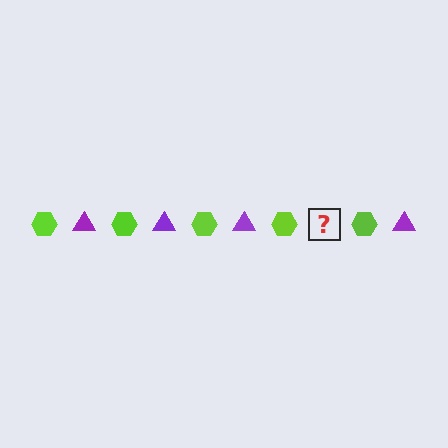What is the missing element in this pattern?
The missing element is a purple triangle.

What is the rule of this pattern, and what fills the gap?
The rule is that the pattern alternates between lime hexagon and purple triangle. The gap should be filled with a purple triangle.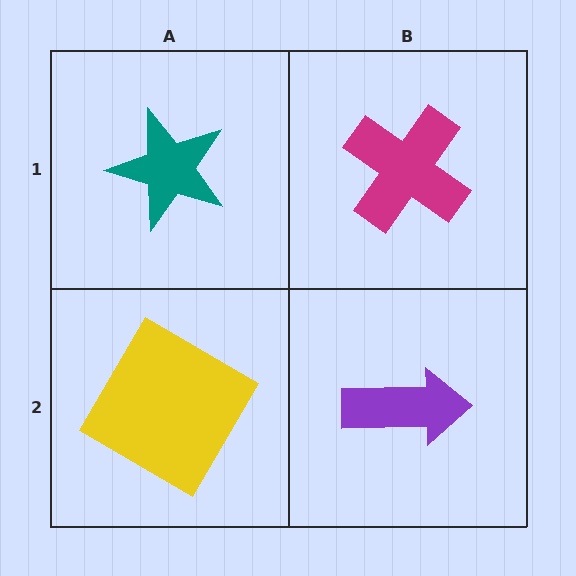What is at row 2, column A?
A yellow diamond.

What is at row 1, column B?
A magenta cross.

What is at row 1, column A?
A teal star.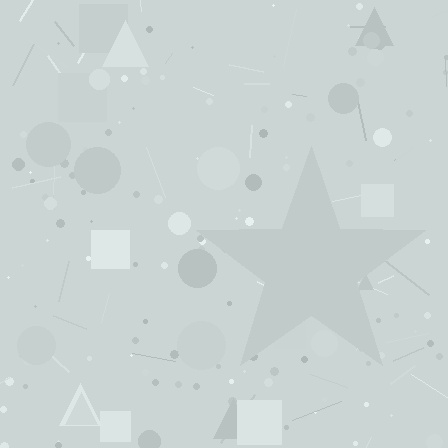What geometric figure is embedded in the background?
A star is embedded in the background.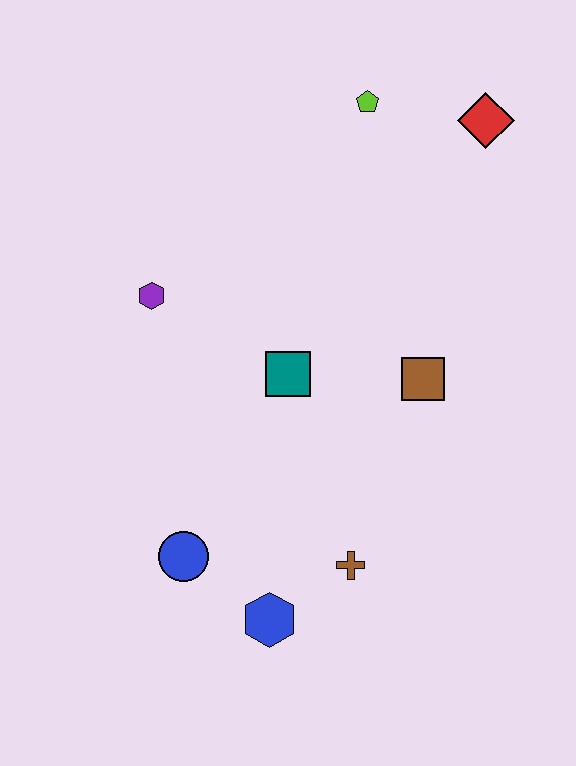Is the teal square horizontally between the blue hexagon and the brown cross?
Yes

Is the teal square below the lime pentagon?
Yes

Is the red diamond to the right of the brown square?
Yes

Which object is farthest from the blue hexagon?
The red diamond is farthest from the blue hexagon.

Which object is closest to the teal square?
The brown square is closest to the teal square.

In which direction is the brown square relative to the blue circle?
The brown square is to the right of the blue circle.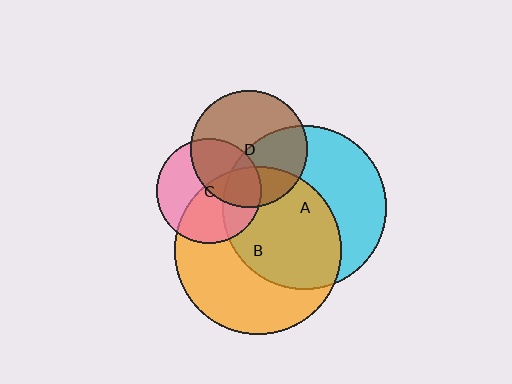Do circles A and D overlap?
Yes.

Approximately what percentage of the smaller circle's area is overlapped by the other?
Approximately 45%.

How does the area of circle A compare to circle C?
Approximately 2.4 times.